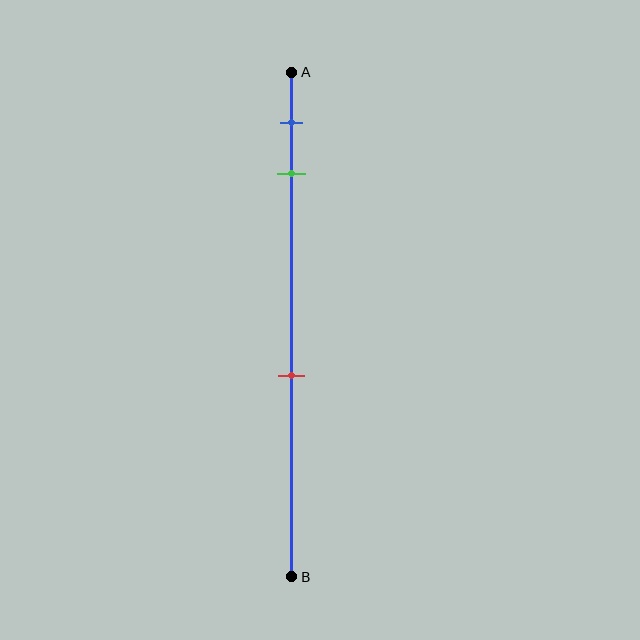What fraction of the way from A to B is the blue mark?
The blue mark is approximately 10% (0.1) of the way from A to B.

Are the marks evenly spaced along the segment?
No, the marks are not evenly spaced.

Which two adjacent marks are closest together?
The blue and green marks are the closest adjacent pair.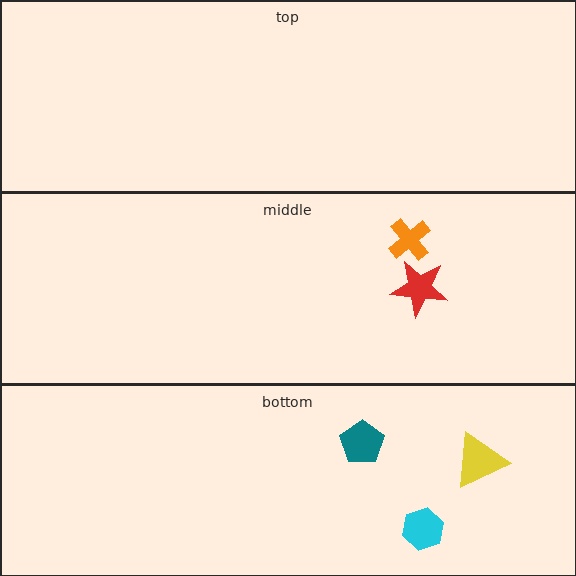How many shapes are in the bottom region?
3.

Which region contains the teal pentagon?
The bottom region.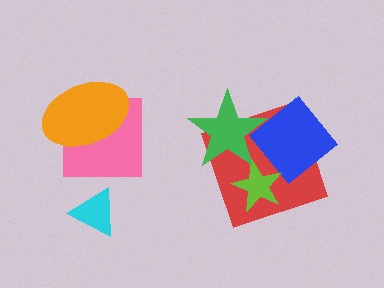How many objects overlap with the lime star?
1 object overlaps with the lime star.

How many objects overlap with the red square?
3 objects overlap with the red square.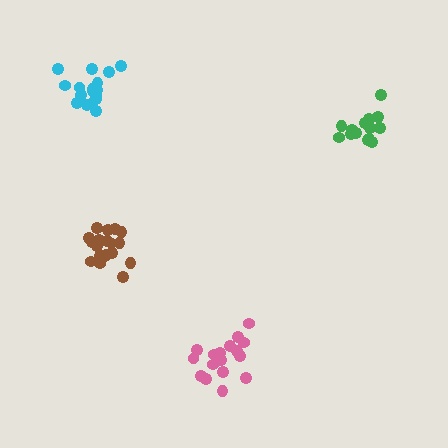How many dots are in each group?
Group 1: 20 dots, Group 2: 18 dots, Group 3: 15 dots, Group 4: 17 dots (70 total).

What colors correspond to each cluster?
The clusters are colored: brown, cyan, green, pink.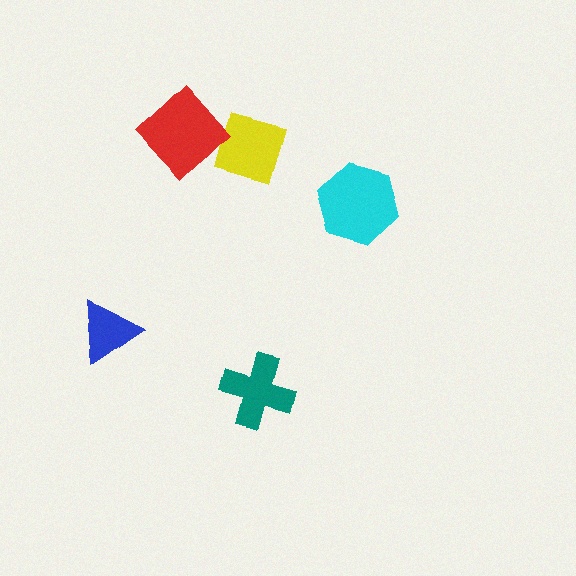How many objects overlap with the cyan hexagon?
0 objects overlap with the cyan hexagon.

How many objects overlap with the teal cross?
0 objects overlap with the teal cross.